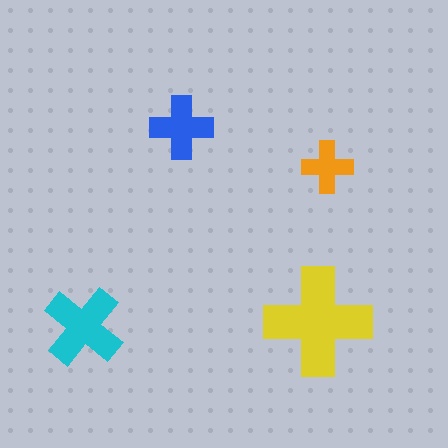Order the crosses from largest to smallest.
the yellow one, the cyan one, the blue one, the orange one.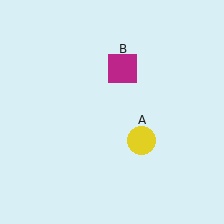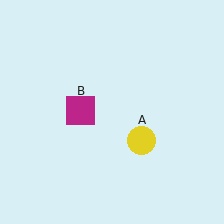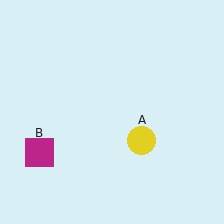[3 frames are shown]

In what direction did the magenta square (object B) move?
The magenta square (object B) moved down and to the left.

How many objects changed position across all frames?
1 object changed position: magenta square (object B).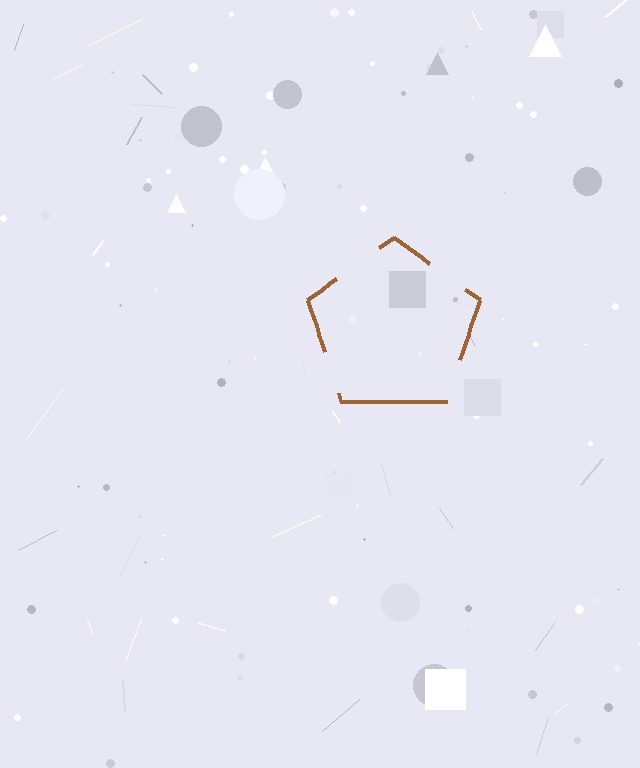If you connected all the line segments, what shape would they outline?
They would outline a pentagon.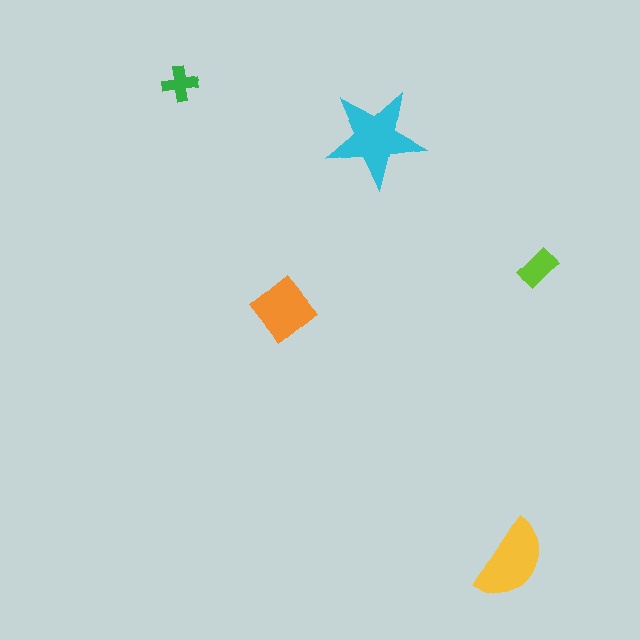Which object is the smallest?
The green cross.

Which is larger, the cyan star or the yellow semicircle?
The cyan star.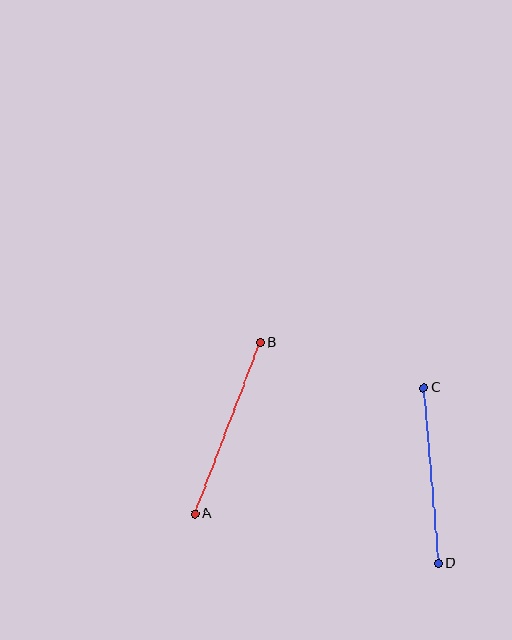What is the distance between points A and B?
The distance is approximately 183 pixels.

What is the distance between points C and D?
The distance is approximately 176 pixels.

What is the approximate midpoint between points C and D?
The midpoint is at approximately (431, 475) pixels.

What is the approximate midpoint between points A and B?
The midpoint is at approximately (227, 428) pixels.